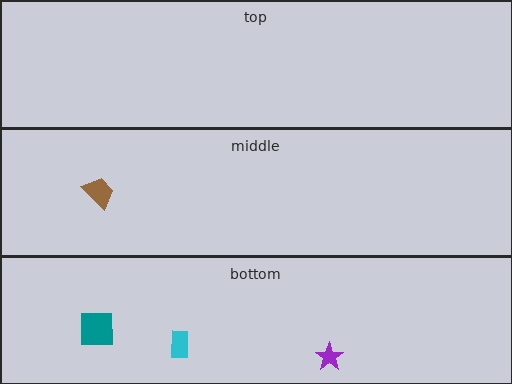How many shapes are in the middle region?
1.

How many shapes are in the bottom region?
3.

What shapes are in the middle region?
The brown trapezoid.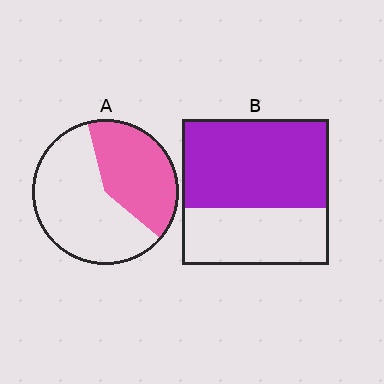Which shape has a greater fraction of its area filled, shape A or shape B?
Shape B.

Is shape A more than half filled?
No.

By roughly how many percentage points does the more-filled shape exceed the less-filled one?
By roughly 20 percentage points (B over A).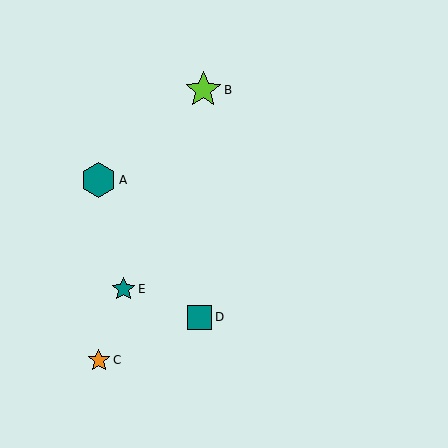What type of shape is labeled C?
Shape C is an orange star.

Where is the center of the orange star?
The center of the orange star is at (99, 360).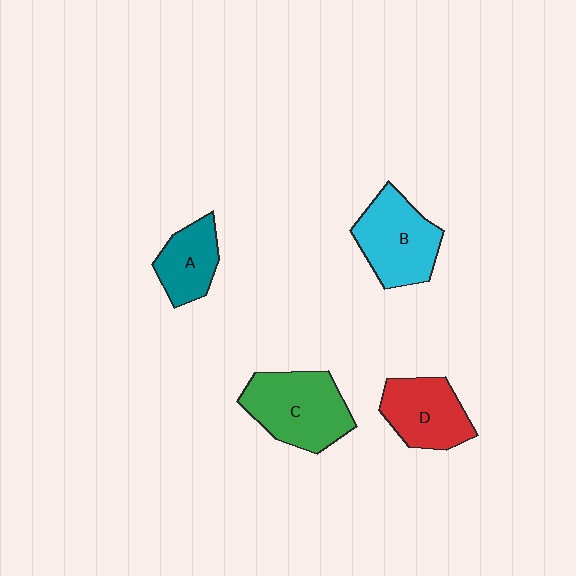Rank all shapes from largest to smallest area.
From largest to smallest: C (green), B (cyan), D (red), A (teal).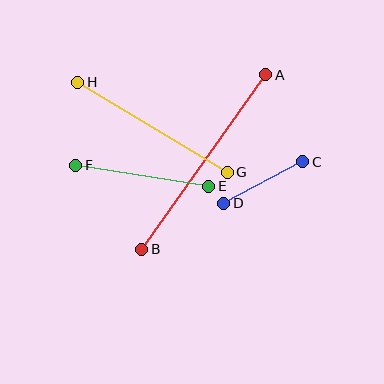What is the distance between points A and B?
The distance is approximately 214 pixels.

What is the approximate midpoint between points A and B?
The midpoint is at approximately (204, 162) pixels.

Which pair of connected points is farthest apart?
Points A and B are farthest apart.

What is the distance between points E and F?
The distance is approximately 135 pixels.